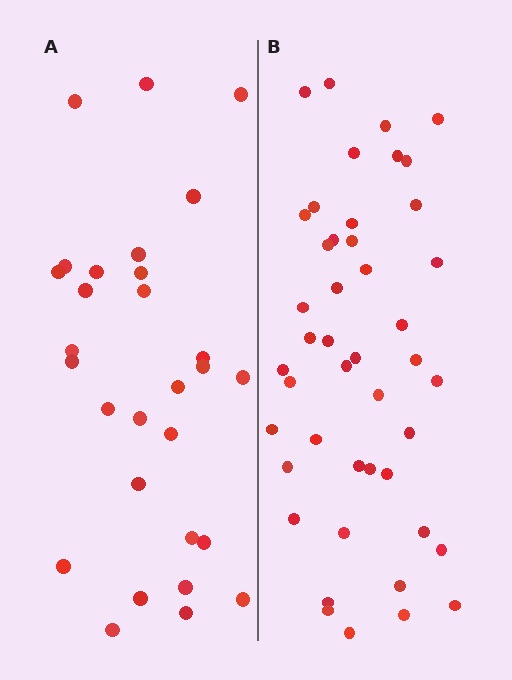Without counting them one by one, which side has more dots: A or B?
Region B (the right region) has more dots.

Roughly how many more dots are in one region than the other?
Region B has approximately 15 more dots than region A.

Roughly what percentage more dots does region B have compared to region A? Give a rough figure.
About 55% more.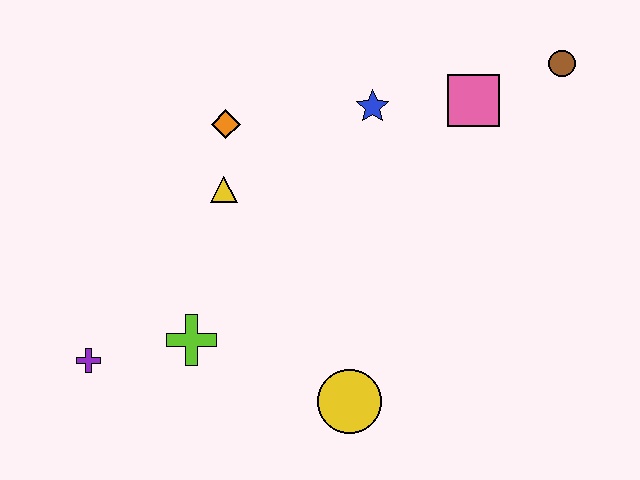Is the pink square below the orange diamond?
No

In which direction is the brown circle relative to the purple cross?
The brown circle is to the right of the purple cross.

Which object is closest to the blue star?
The pink square is closest to the blue star.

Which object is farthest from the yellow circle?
The brown circle is farthest from the yellow circle.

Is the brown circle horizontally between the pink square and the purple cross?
No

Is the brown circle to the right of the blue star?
Yes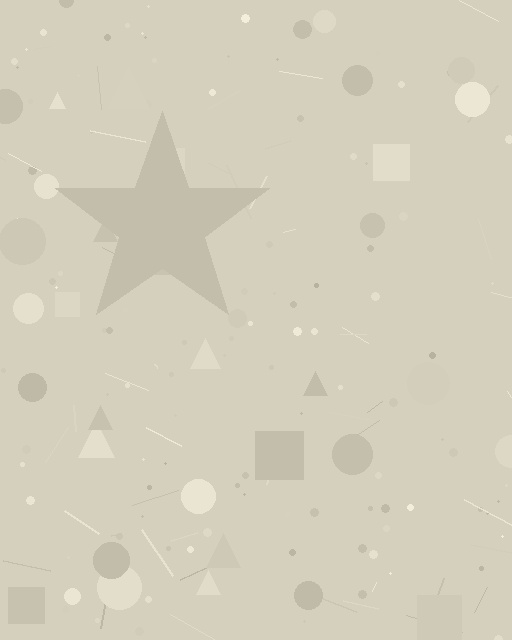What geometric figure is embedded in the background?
A star is embedded in the background.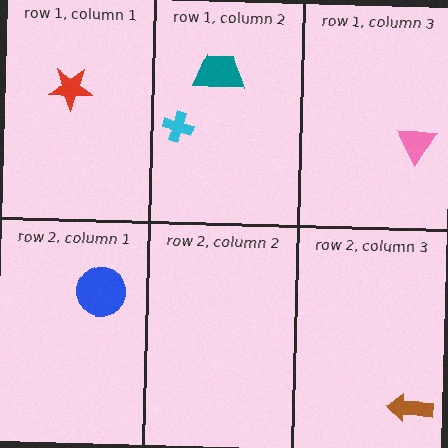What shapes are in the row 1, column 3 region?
The pink triangle.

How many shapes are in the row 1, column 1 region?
1.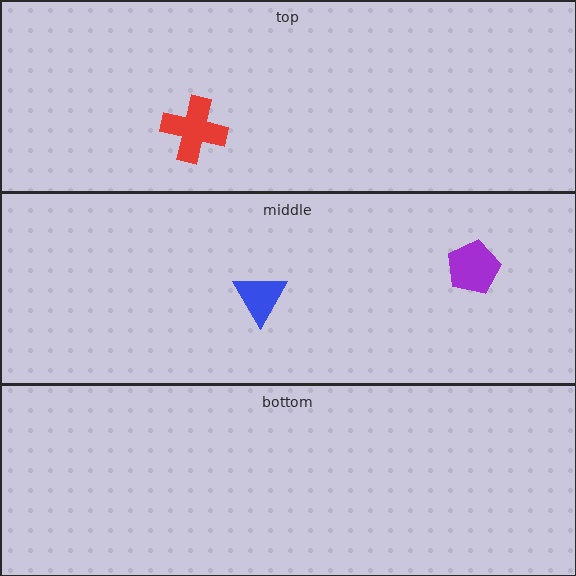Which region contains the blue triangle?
The middle region.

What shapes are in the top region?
The red cross.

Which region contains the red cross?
The top region.